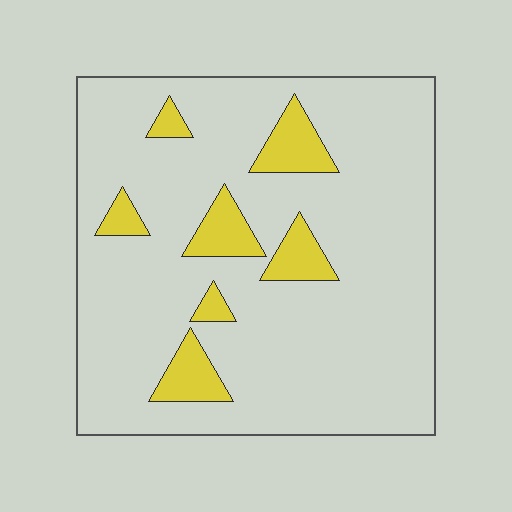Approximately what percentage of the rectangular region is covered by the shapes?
Approximately 15%.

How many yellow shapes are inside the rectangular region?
7.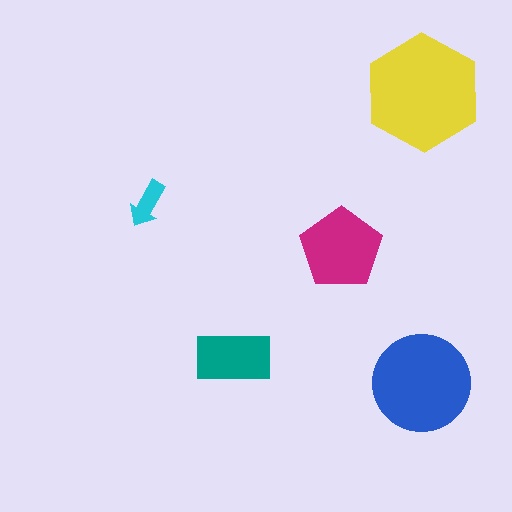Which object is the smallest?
The cyan arrow.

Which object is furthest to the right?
The yellow hexagon is rightmost.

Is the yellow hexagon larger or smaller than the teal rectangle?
Larger.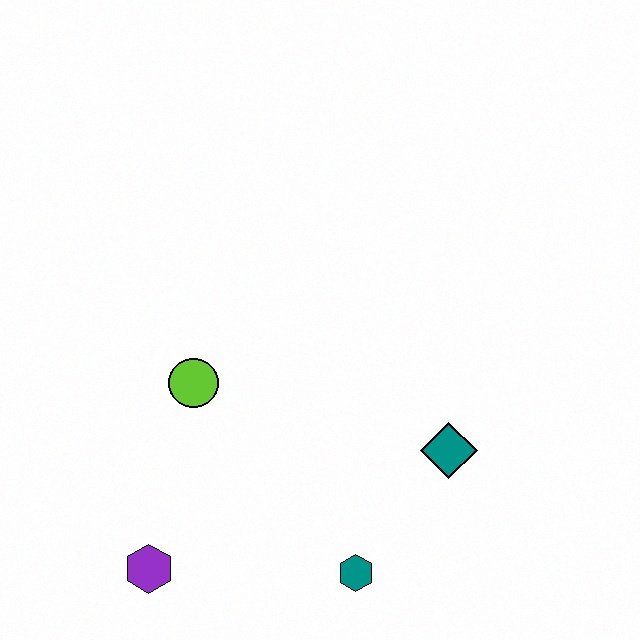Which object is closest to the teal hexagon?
The teal diamond is closest to the teal hexagon.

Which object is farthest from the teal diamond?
The purple hexagon is farthest from the teal diamond.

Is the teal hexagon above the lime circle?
No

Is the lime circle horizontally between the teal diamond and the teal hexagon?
No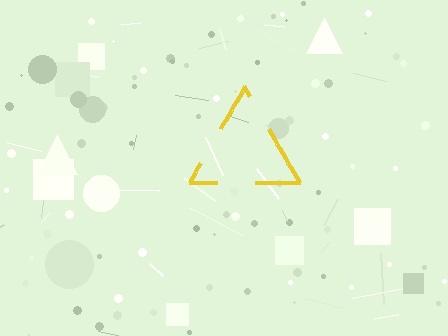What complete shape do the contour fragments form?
The contour fragments form a triangle.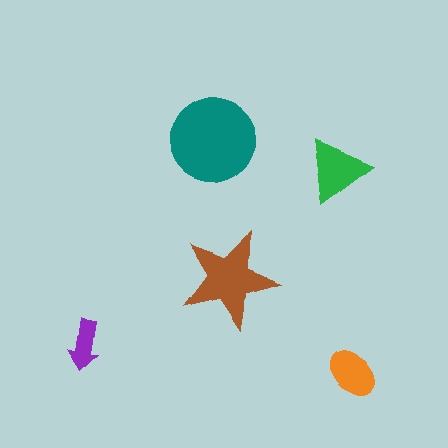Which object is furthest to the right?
The orange ellipse is rightmost.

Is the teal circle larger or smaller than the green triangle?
Larger.